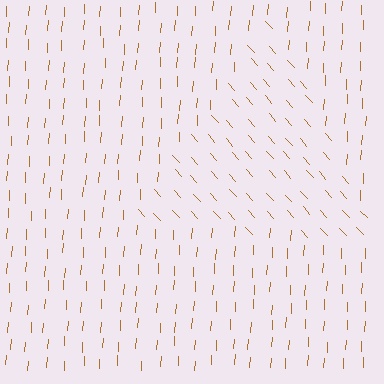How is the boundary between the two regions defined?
The boundary is defined purely by a change in line orientation (approximately 45 degrees difference). All lines are the same color and thickness.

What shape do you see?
I see a triangle.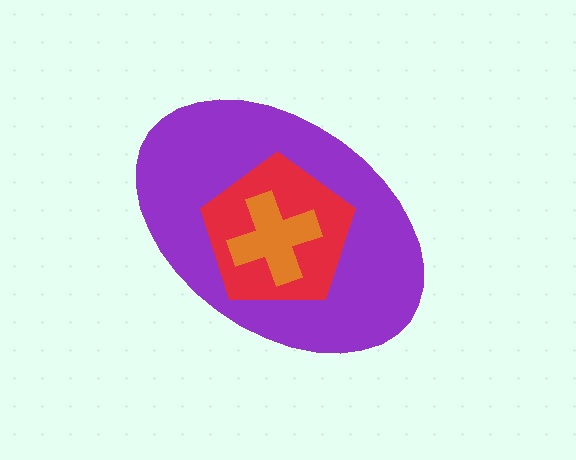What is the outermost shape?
The purple ellipse.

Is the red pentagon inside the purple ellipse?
Yes.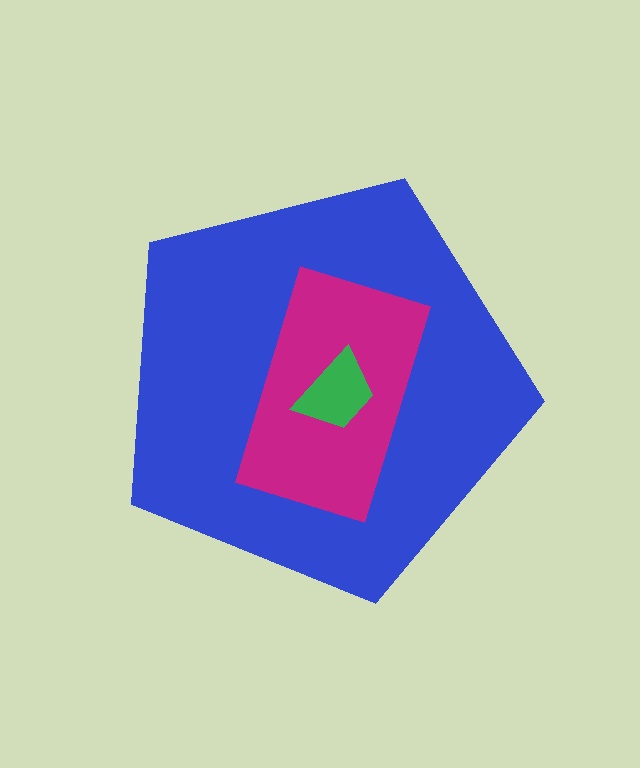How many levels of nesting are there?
3.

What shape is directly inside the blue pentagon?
The magenta rectangle.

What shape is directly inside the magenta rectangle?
The green trapezoid.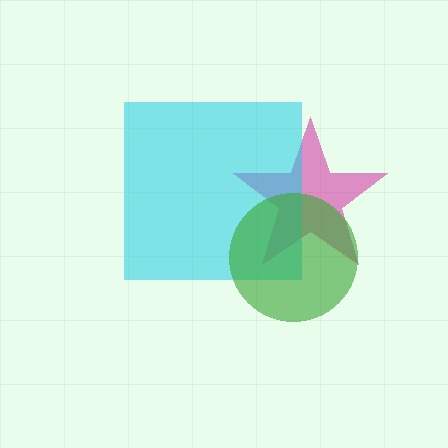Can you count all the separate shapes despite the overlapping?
Yes, there are 3 separate shapes.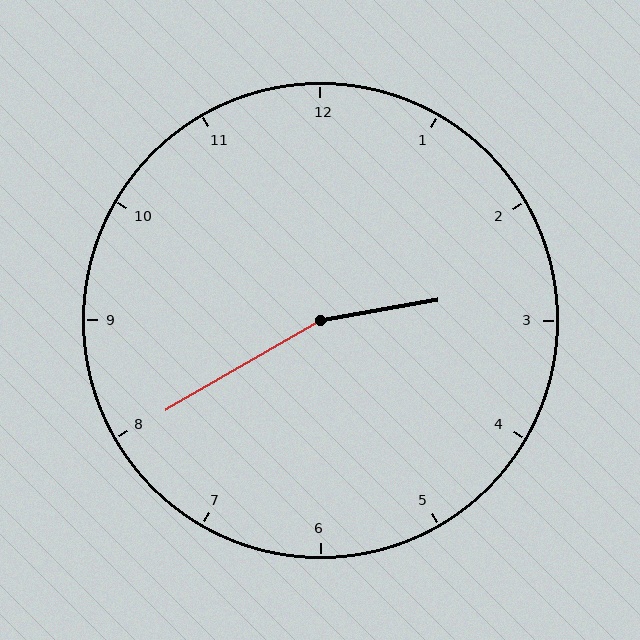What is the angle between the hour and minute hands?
Approximately 160 degrees.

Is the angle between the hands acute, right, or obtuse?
It is obtuse.